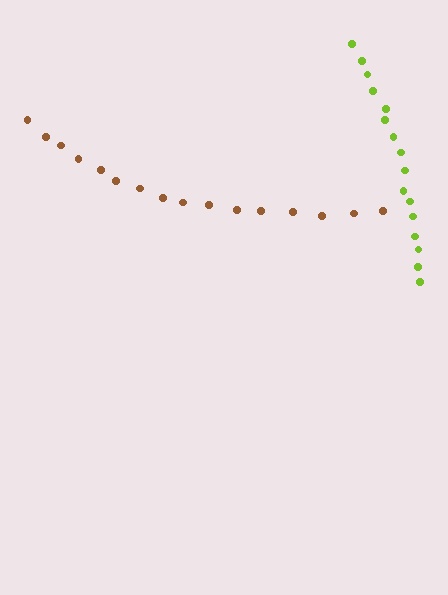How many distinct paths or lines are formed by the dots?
There are 2 distinct paths.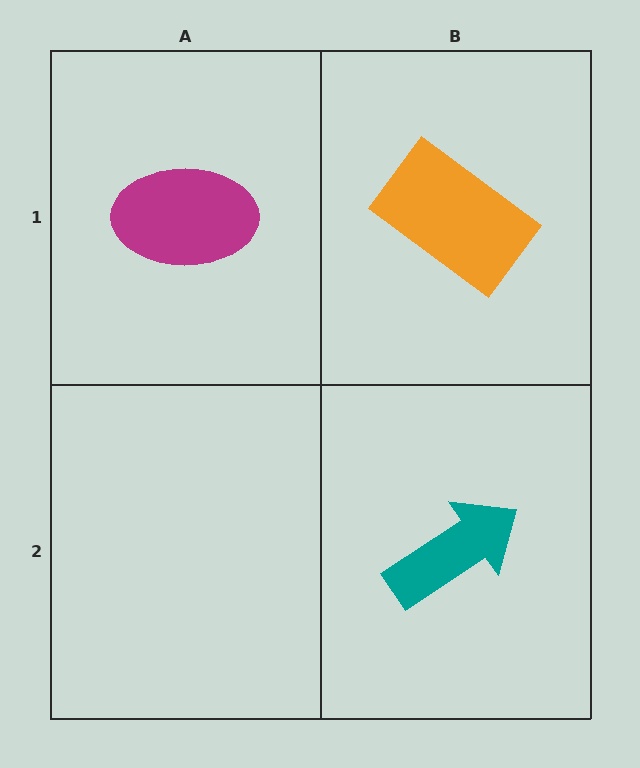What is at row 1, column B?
An orange rectangle.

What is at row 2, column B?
A teal arrow.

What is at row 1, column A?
A magenta ellipse.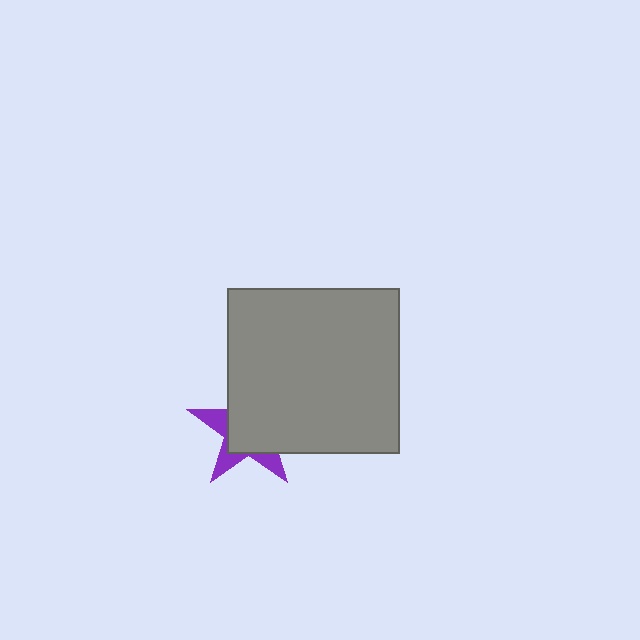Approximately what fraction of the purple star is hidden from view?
Roughly 66% of the purple star is hidden behind the gray rectangle.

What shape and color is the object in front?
The object in front is a gray rectangle.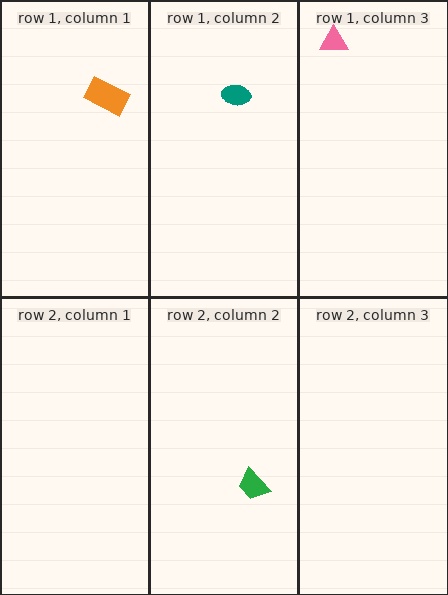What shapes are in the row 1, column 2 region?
The teal ellipse.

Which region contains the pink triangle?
The row 1, column 3 region.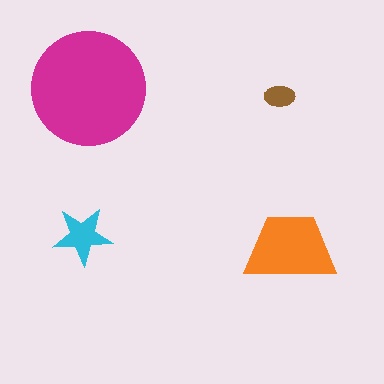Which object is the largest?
The magenta circle.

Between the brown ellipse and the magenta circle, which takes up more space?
The magenta circle.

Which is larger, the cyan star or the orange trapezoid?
The orange trapezoid.